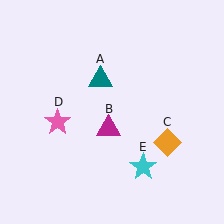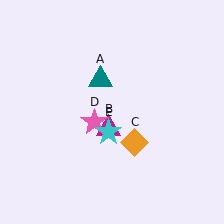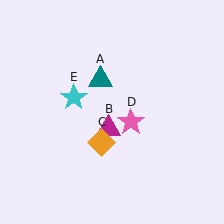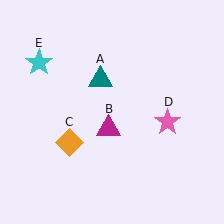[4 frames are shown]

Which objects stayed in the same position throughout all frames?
Teal triangle (object A) and magenta triangle (object B) remained stationary.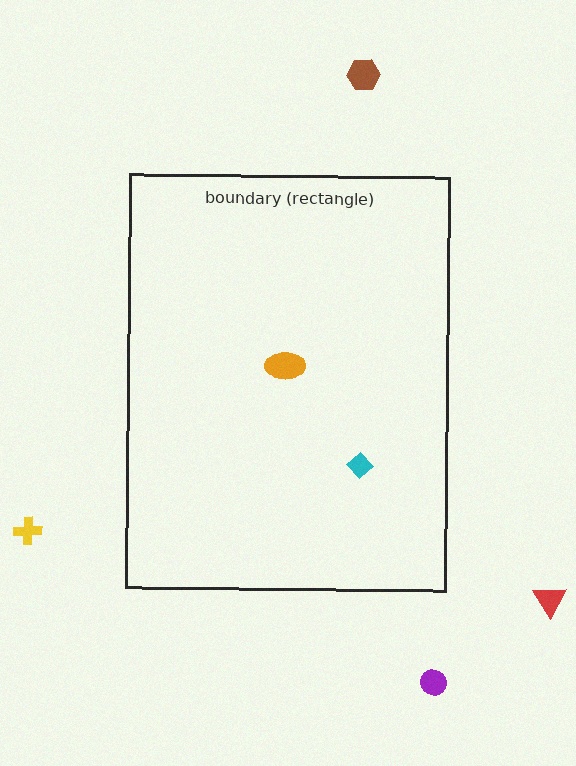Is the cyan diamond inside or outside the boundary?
Inside.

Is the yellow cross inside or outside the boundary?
Outside.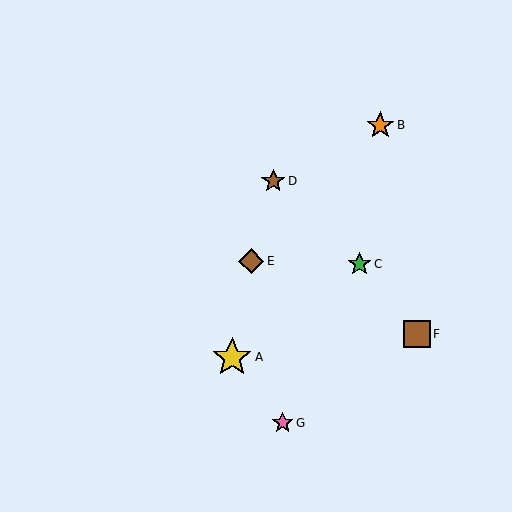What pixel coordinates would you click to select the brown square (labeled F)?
Click at (417, 334) to select the brown square F.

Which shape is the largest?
The yellow star (labeled A) is the largest.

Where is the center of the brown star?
The center of the brown star is at (273, 181).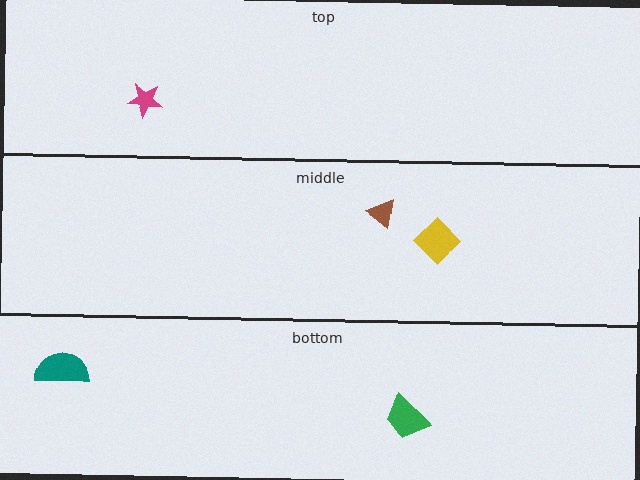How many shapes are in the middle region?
2.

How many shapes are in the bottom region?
2.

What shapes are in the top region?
The magenta star.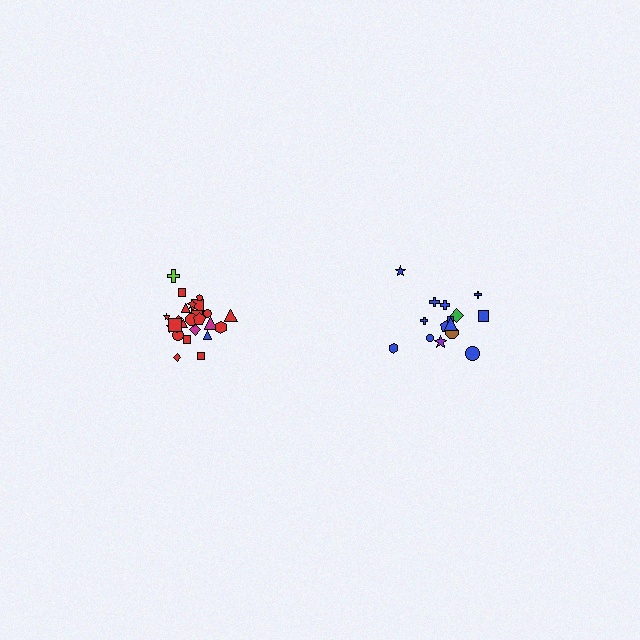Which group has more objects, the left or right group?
The left group.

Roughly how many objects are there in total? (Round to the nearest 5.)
Roughly 40 objects in total.